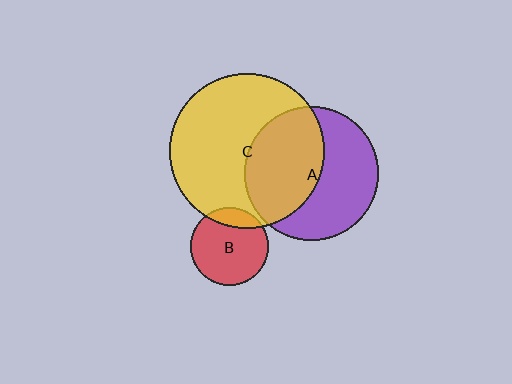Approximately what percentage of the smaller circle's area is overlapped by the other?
Approximately 15%.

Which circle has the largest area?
Circle C (yellow).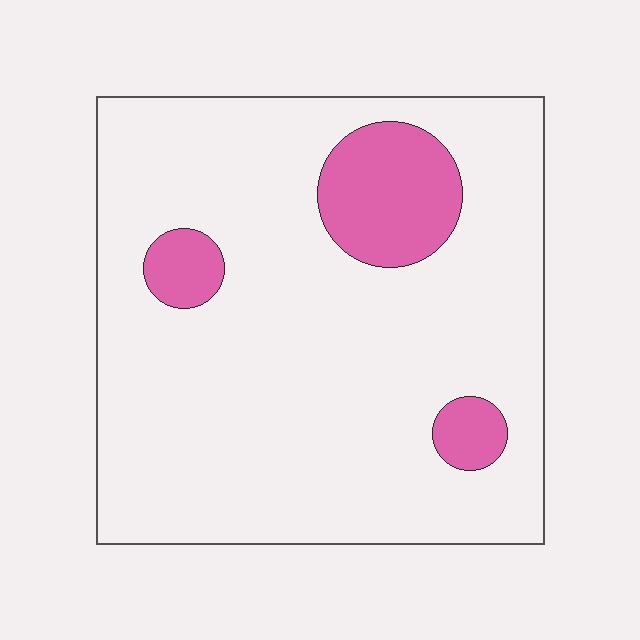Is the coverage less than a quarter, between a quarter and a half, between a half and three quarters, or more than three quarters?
Less than a quarter.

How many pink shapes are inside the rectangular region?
3.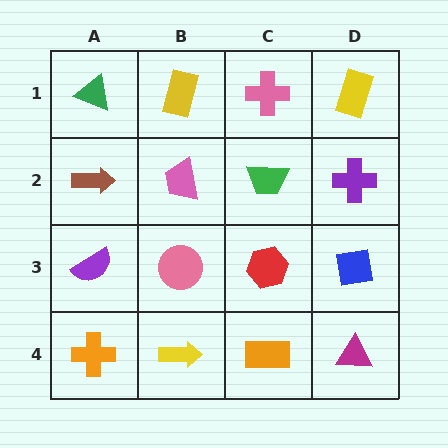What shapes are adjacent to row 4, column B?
A pink circle (row 3, column B), an orange cross (row 4, column A), an orange rectangle (row 4, column C).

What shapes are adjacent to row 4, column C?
A red hexagon (row 3, column C), a yellow arrow (row 4, column B), a magenta triangle (row 4, column D).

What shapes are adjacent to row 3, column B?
A pink trapezoid (row 2, column B), a yellow arrow (row 4, column B), a purple semicircle (row 3, column A), a red hexagon (row 3, column C).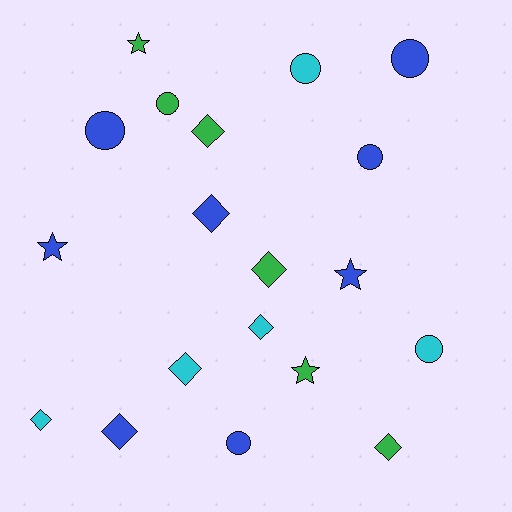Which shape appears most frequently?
Diamond, with 8 objects.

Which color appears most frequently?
Blue, with 8 objects.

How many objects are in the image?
There are 19 objects.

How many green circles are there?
There is 1 green circle.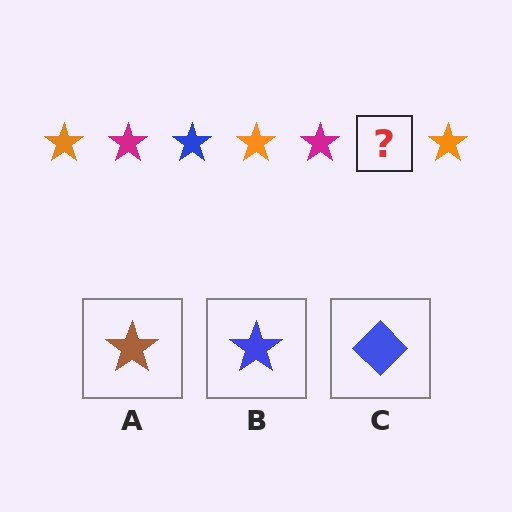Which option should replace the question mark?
Option B.